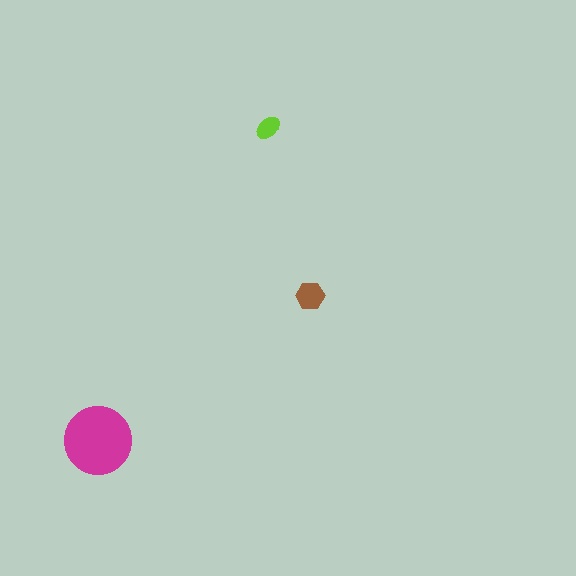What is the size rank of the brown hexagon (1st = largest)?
2nd.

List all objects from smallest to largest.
The lime ellipse, the brown hexagon, the magenta circle.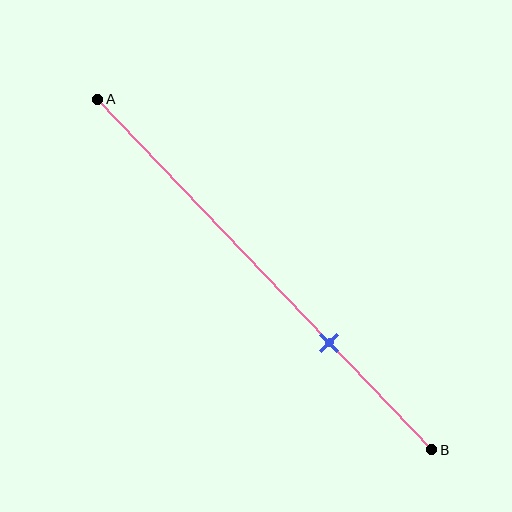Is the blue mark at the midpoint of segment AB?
No, the mark is at about 70% from A, not at the 50% midpoint.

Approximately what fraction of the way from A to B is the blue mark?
The blue mark is approximately 70% of the way from A to B.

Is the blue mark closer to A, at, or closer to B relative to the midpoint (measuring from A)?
The blue mark is closer to point B than the midpoint of segment AB.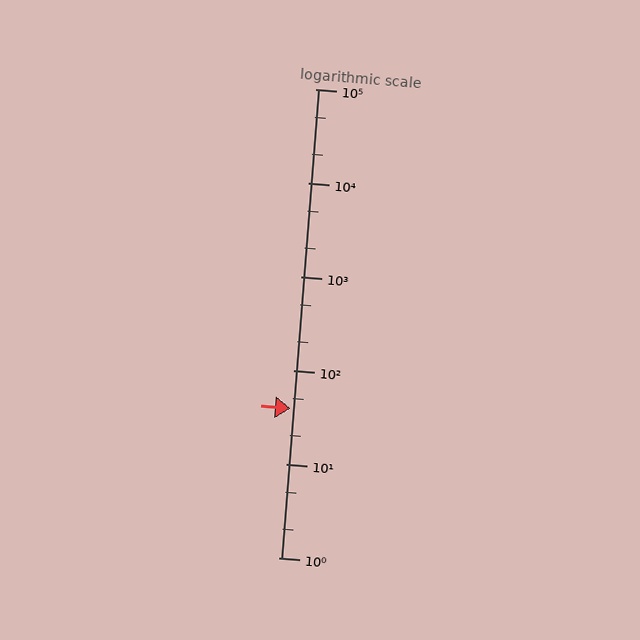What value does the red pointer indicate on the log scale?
The pointer indicates approximately 39.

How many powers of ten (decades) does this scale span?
The scale spans 5 decades, from 1 to 100000.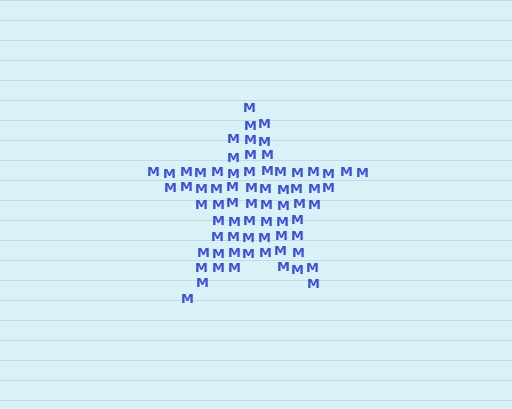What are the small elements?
The small elements are letter M's.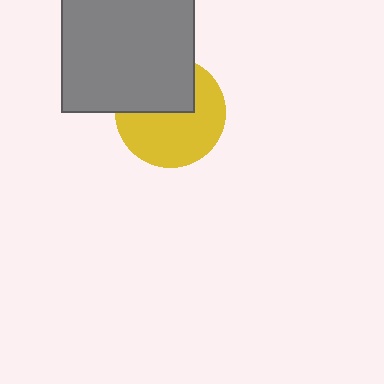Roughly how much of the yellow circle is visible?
About half of it is visible (roughly 60%).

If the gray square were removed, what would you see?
You would see the complete yellow circle.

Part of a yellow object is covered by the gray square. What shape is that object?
It is a circle.